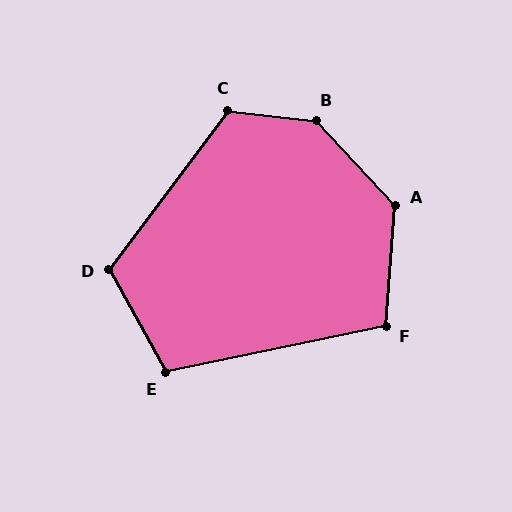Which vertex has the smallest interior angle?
F, at approximately 106 degrees.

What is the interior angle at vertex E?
Approximately 107 degrees (obtuse).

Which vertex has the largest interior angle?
B, at approximately 139 degrees.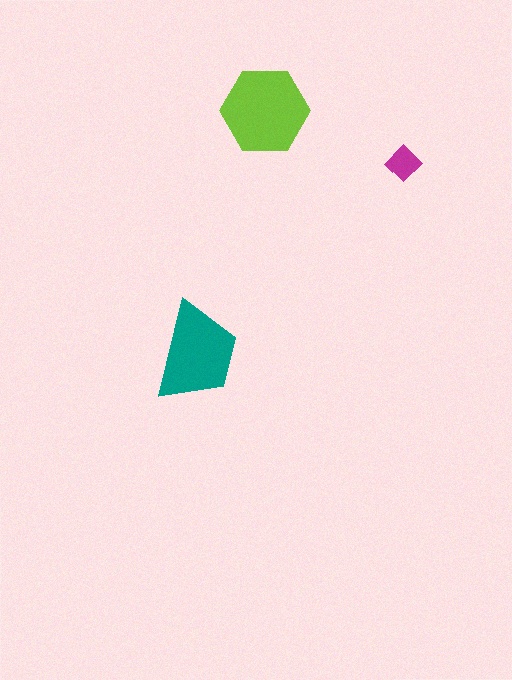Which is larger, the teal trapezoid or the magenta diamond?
The teal trapezoid.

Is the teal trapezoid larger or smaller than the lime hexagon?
Smaller.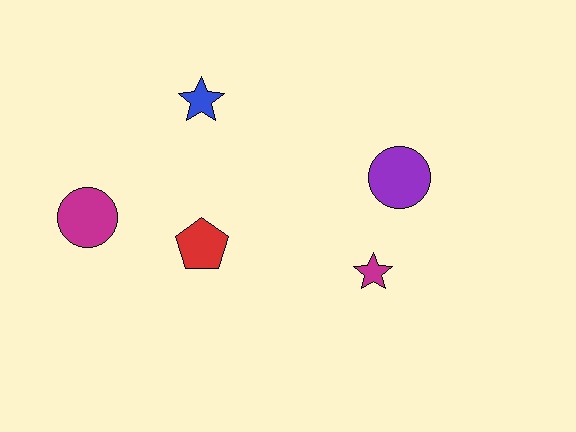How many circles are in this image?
There are 2 circles.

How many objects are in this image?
There are 5 objects.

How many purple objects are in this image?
There is 1 purple object.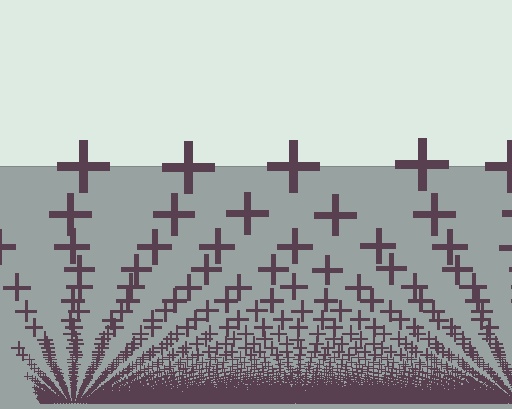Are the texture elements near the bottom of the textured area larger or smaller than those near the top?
Smaller. The gradient is inverted — elements near the bottom are smaller and denser.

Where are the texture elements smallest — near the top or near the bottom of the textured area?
Near the bottom.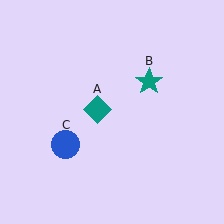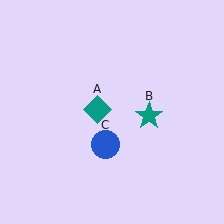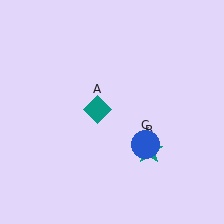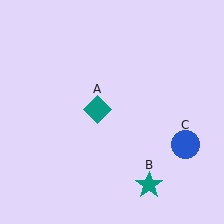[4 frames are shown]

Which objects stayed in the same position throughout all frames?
Teal diamond (object A) remained stationary.